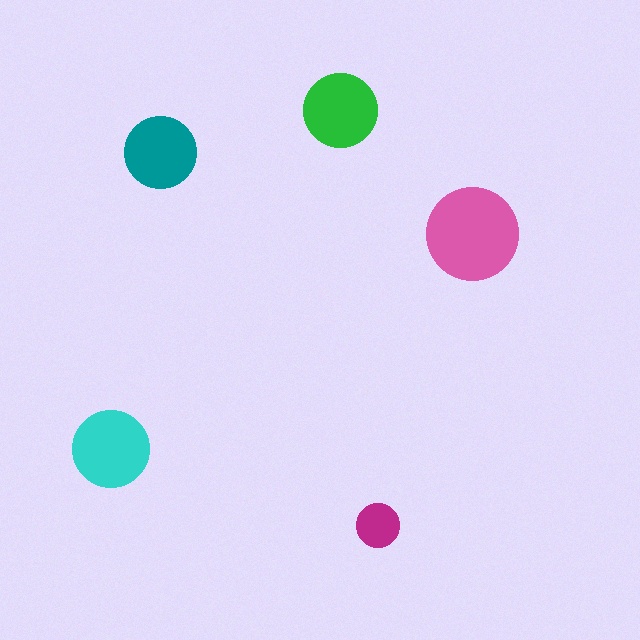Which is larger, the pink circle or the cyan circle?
The pink one.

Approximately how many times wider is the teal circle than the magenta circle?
About 1.5 times wider.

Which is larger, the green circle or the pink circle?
The pink one.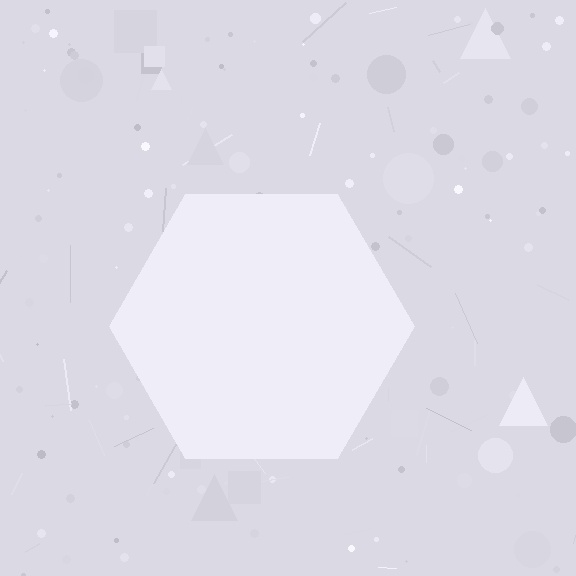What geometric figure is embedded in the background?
A hexagon is embedded in the background.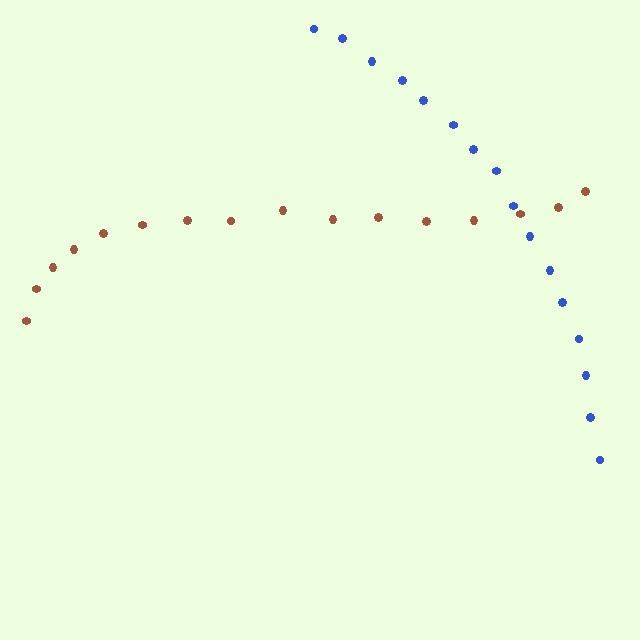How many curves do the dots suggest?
There are 2 distinct paths.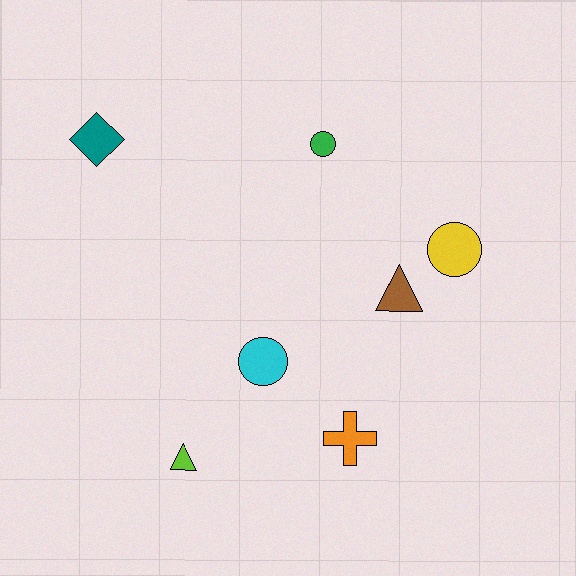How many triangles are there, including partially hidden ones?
There are 2 triangles.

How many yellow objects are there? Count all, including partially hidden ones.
There is 1 yellow object.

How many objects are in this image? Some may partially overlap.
There are 7 objects.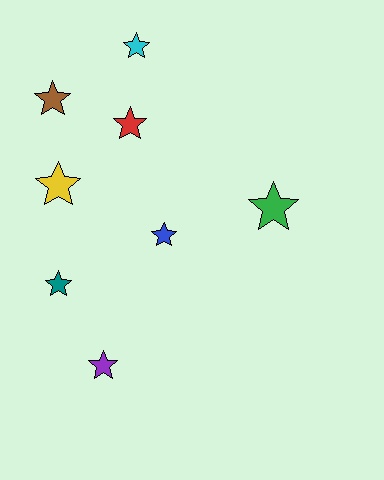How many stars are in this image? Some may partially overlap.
There are 8 stars.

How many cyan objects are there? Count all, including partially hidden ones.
There is 1 cyan object.